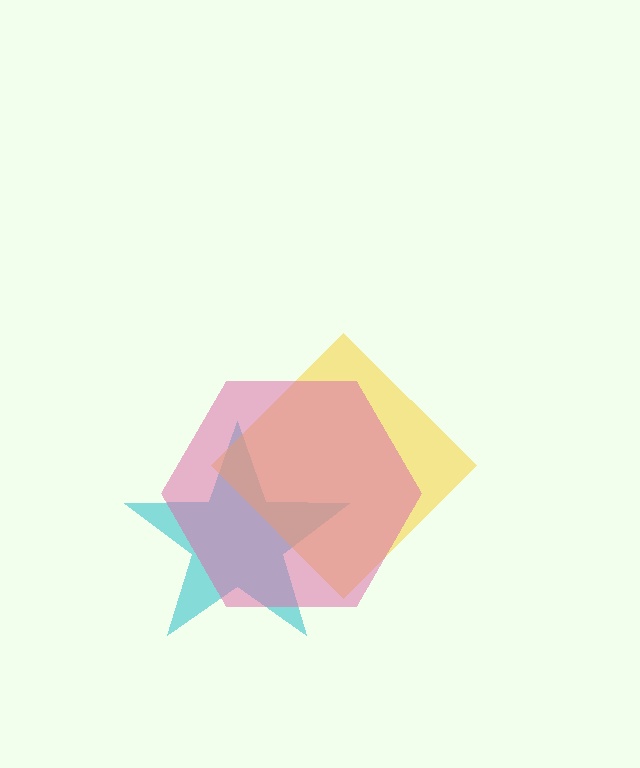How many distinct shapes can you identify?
There are 3 distinct shapes: a cyan star, a yellow diamond, a pink hexagon.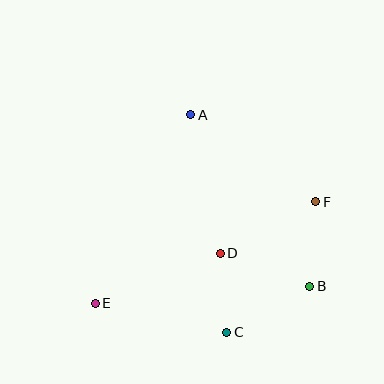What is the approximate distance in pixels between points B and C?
The distance between B and C is approximately 95 pixels.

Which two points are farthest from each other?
Points E and F are farthest from each other.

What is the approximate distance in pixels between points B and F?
The distance between B and F is approximately 85 pixels.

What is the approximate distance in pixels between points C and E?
The distance between C and E is approximately 135 pixels.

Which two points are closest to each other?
Points C and D are closest to each other.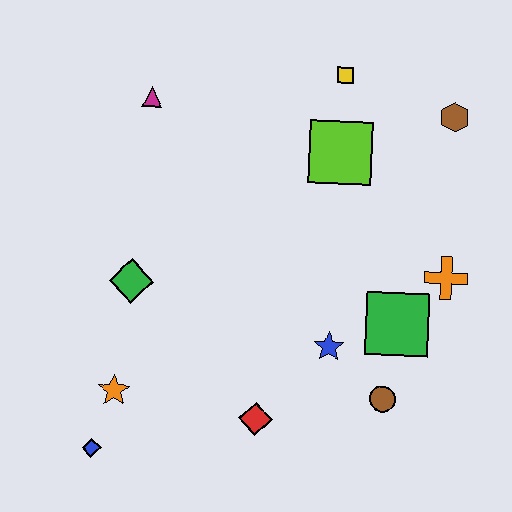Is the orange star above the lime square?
No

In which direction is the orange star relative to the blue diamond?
The orange star is above the blue diamond.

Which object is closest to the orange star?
The blue diamond is closest to the orange star.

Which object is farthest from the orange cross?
The blue diamond is farthest from the orange cross.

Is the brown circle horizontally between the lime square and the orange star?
No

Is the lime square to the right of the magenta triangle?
Yes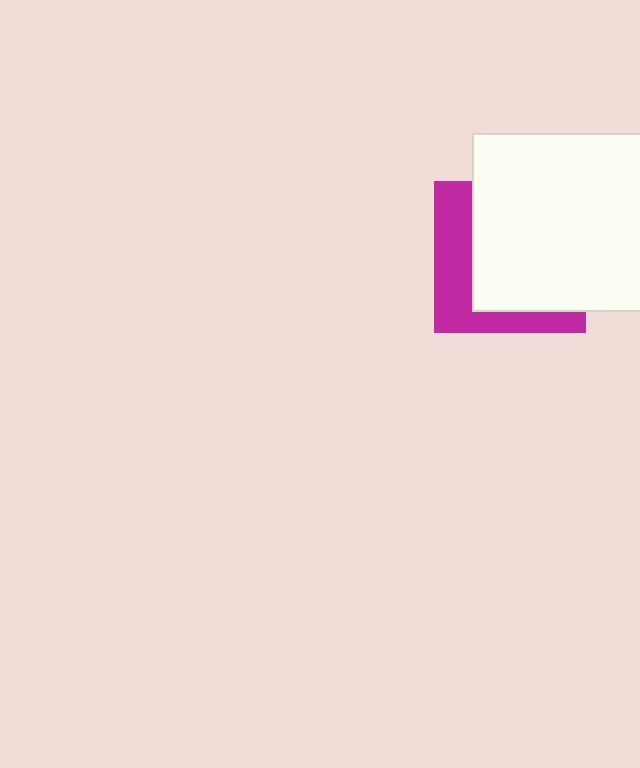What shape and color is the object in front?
The object in front is a white square.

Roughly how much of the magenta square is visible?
A small part of it is visible (roughly 36%).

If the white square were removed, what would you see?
You would see the complete magenta square.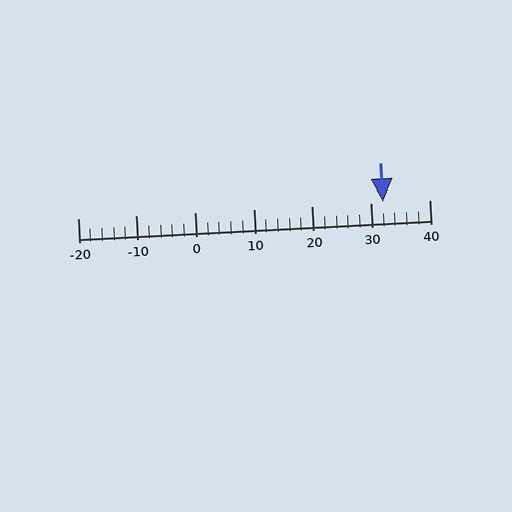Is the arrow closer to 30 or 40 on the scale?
The arrow is closer to 30.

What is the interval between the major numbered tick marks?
The major tick marks are spaced 10 units apart.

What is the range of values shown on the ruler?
The ruler shows values from -20 to 40.